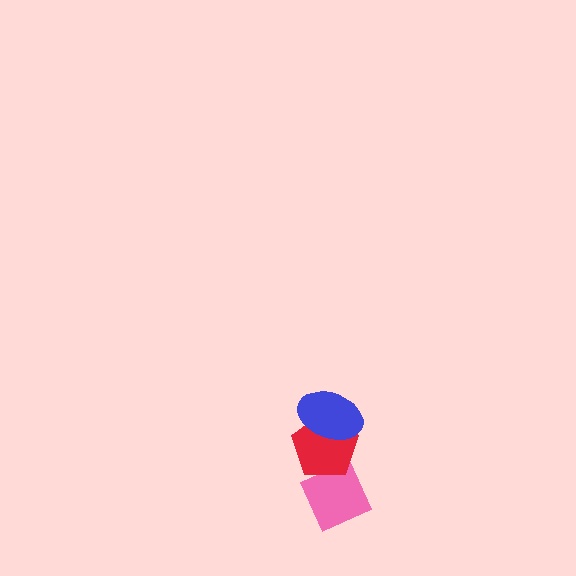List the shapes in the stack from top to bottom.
From top to bottom: the blue ellipse, the red pentagon, the pink diamond.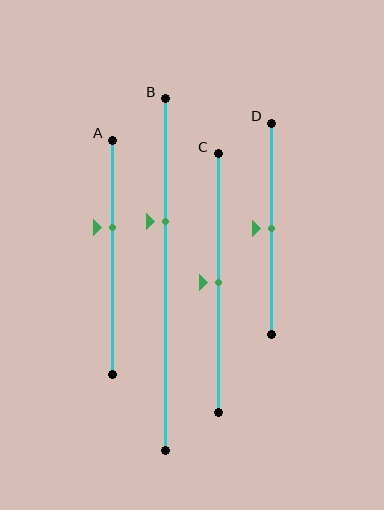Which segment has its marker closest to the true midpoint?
Segment C has its marker closest to the true midpoint.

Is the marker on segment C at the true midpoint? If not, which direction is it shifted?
Yes, the marker on segment C is at the true midpoint.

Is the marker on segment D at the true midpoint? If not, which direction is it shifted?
Yes, the marker on segment D is at the true midpoint.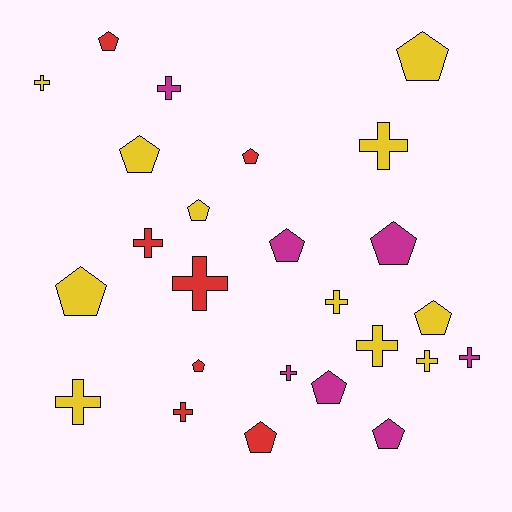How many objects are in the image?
There are 25 objects.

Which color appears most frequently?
Yellow, with 11 objects.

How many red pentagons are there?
There are 4 red pentagons.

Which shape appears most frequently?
Pentagon, with 13 objects.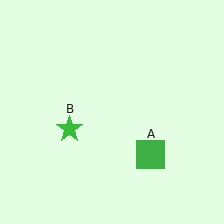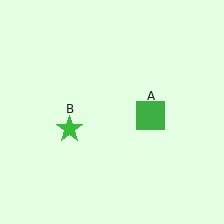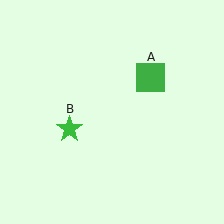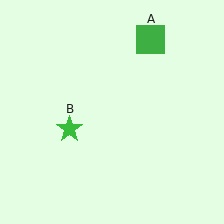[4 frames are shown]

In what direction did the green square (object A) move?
The green square (object A) moved up.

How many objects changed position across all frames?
1 object changed position: green square (object A).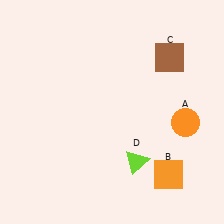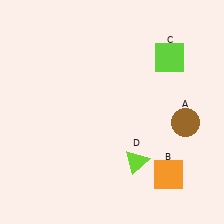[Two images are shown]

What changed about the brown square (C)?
In Image 1, C is brown. In Image 2, it changed to lime.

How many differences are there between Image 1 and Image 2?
There are 2 differences between the two images.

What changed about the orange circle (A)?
In Image 1, A is orange. In Image 2, it changed to brown.